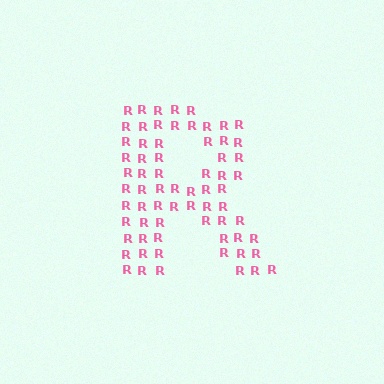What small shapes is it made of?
It is made of small letter R's.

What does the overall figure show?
The overall figure shows the letter R.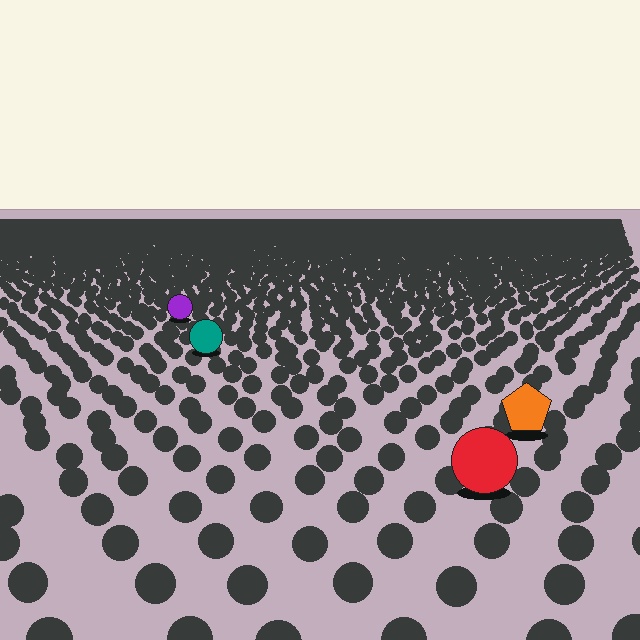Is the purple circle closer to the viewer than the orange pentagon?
No. The orange pentagon is closer — you can tell from the texture gradient: the ground texture is coarser near it.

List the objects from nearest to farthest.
From nearest to farthest: the red circle, the orange pentagon, the teal circle, the purple circle.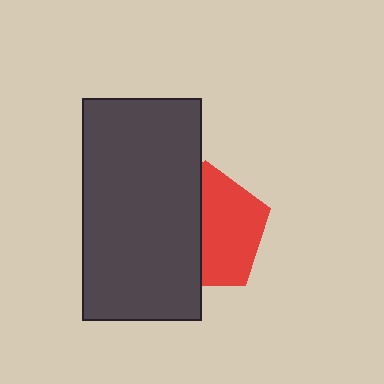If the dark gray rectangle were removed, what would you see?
You would see the complete red pentagon.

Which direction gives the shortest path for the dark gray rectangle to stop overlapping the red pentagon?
Moving left gives the shortest separation.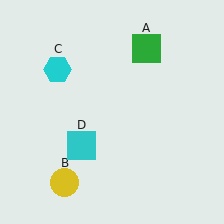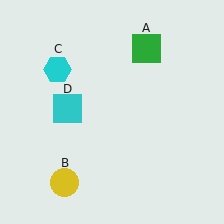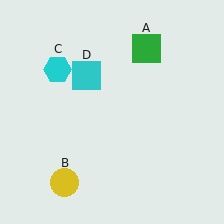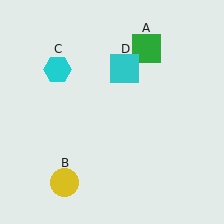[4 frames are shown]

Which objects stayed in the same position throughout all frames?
Green square (object A) and yellow circle (object B) and cyan hexagon (object C) remained stationary.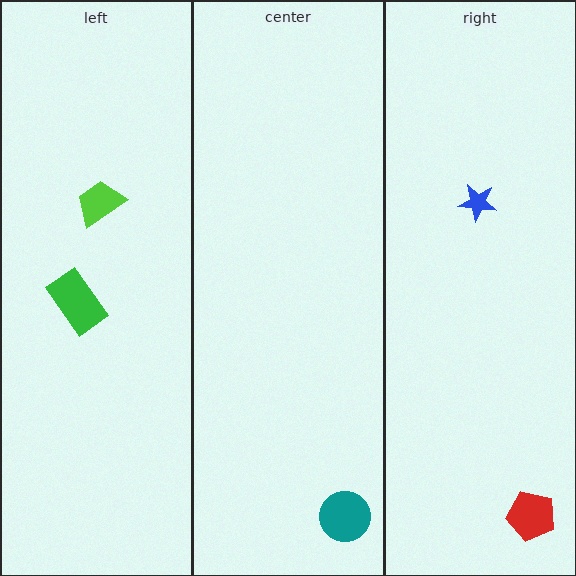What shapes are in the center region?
The teal circle.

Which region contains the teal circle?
The center region.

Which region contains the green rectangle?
The left region.